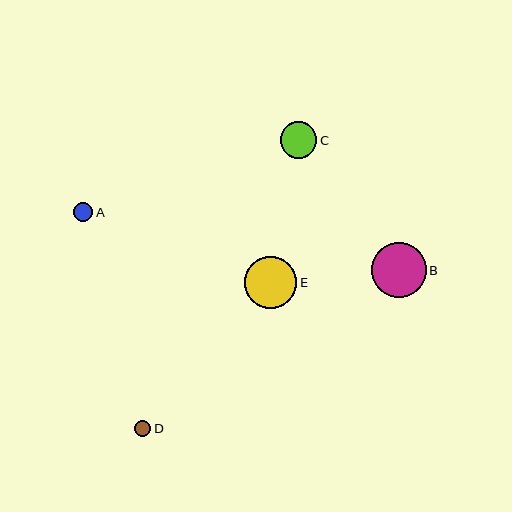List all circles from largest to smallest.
From largest to smallest: B, E, C, A, D.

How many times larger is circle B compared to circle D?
Circle B is approximately 3.4 times the size of circle D.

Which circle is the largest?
Circle B is the largest with a size of approximately 54 pixels.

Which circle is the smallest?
Circle D is the smallest with a size of approximately 16 pixels.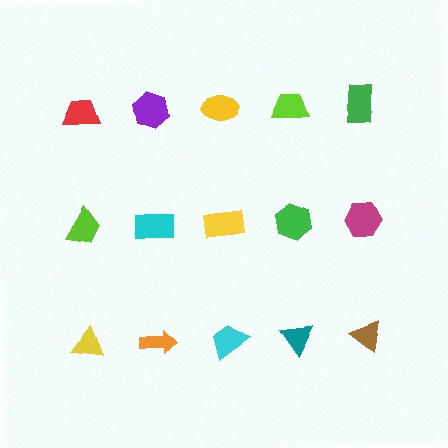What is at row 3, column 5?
A brown triangle.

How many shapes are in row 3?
5 shapes.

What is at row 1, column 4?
A lime trapezoid.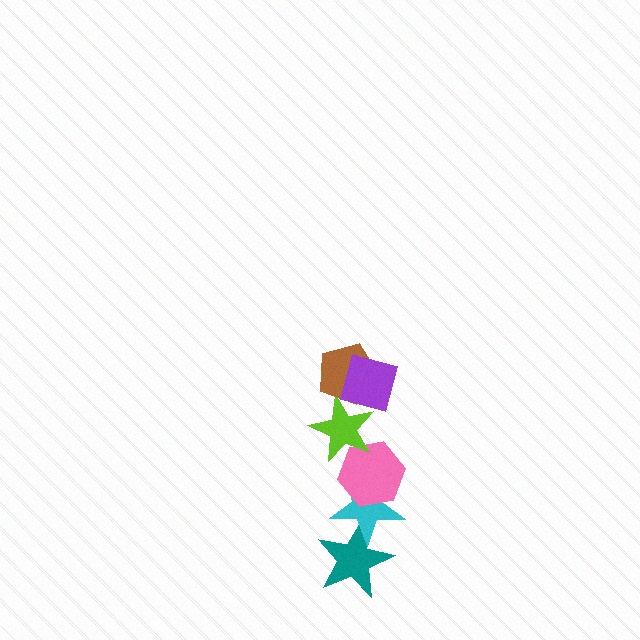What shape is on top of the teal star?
The cyan star is on top of the teal star.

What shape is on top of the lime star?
The brown pentagon is on top of the lime star.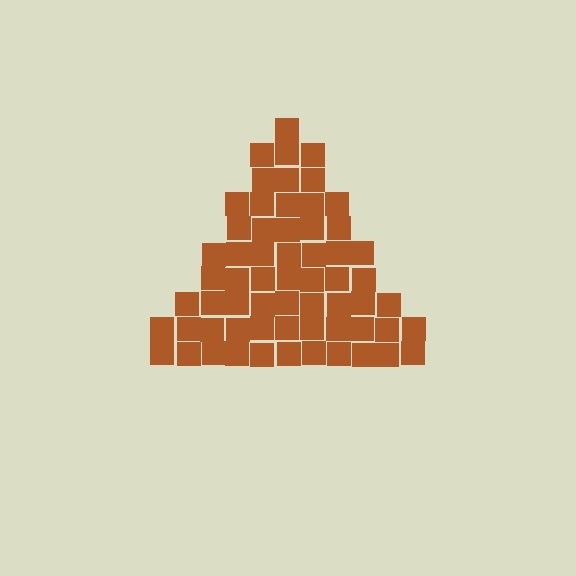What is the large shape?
The large shape is a triangle.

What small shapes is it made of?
It is made of small squares.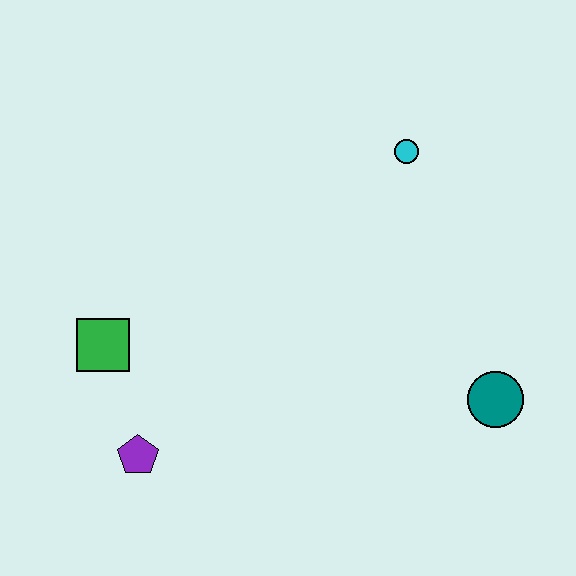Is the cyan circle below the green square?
No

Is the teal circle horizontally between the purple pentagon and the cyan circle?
No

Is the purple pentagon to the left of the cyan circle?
Yes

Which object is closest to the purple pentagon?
The green square is closest to the purple pentagon.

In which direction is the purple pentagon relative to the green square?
The purple pentagon is below the green square.